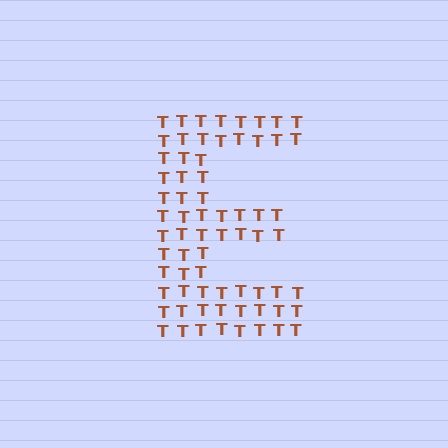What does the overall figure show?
The overall figure shows the letter E.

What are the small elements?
The small elements are letter T's.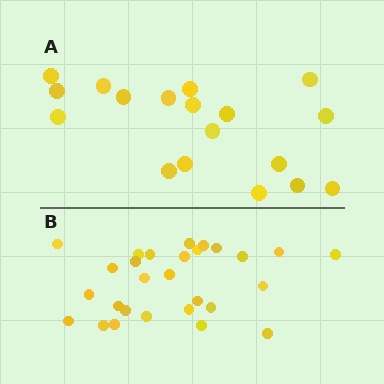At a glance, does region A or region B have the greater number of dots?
Region B (the bottom region) has more dots.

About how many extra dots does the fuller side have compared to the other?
Region B has roughly 10 or so more dots than region A.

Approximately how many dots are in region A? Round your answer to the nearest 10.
About 20 dots. (The exact count is 18, which rounds to 20.)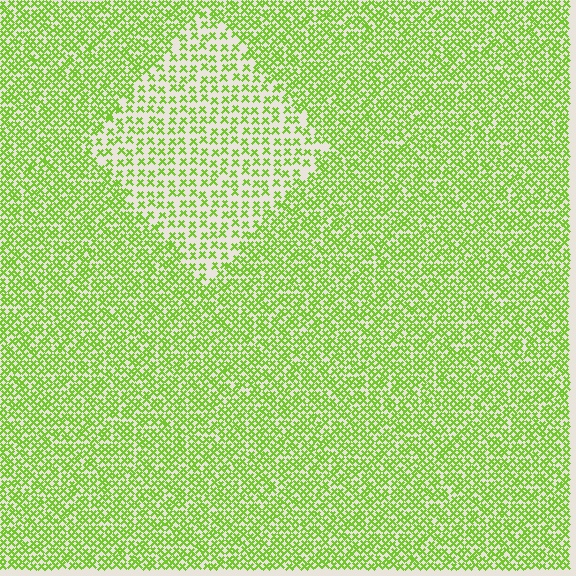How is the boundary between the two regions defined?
The boundary is defined by a change in element density (approximately 1.9x ratio). All elements are the same color, size, and shape.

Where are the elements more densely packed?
The elements are more densely packed outside the diamond boundary.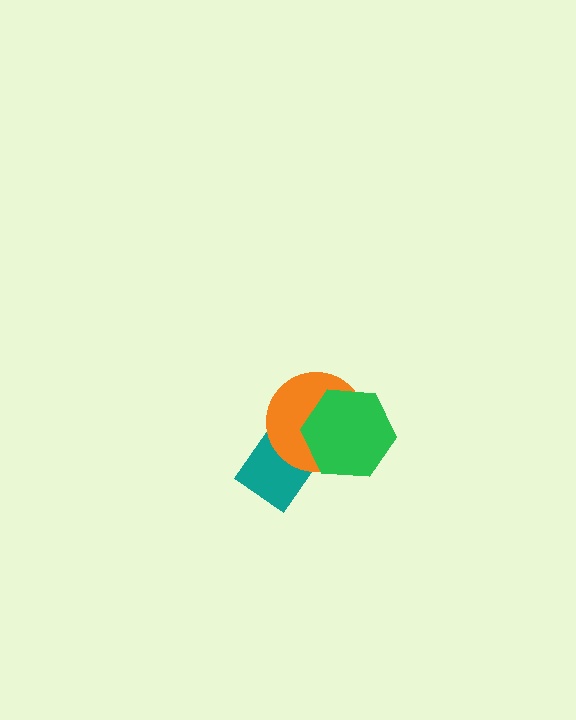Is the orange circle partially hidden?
Yes, it is partially covered by another shape.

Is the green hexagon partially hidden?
No, no other shape covers it.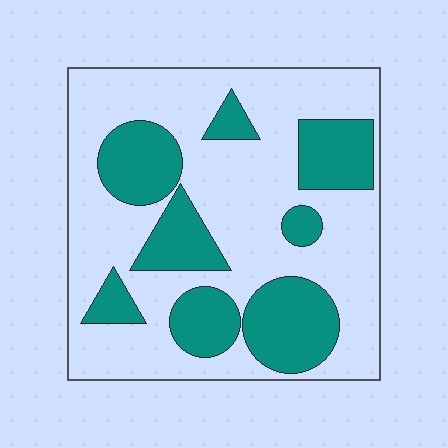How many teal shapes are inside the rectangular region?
8.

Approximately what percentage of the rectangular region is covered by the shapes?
Approximately 35%.